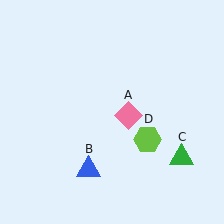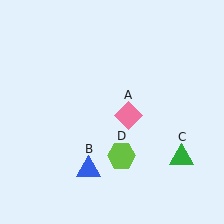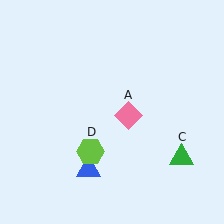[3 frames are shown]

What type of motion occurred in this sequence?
The lime hexagon (object D) rotated clockwise around the center of the scene.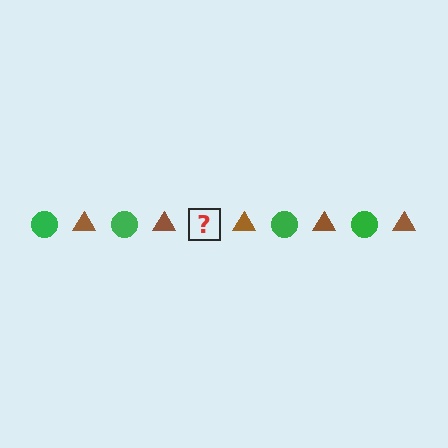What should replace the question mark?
The question mark should be replaced with a green circle.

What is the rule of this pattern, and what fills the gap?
The rule is that the pattern alternates between green circle and brown triangle. The gap should be filled with a green circle.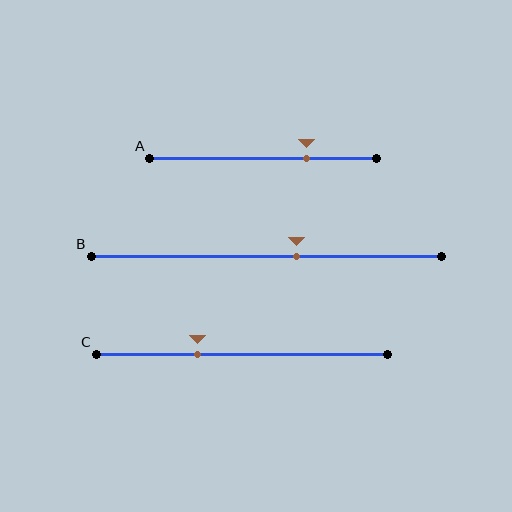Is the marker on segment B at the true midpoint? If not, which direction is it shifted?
No, the marker on segment B is shifted to the right by about 9% of the segment length.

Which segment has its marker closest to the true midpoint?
Segment B has its marker closest to the true midpoint.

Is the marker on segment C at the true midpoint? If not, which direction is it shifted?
No, the marker on segment C is shifted to the left by about 15% of the segment length.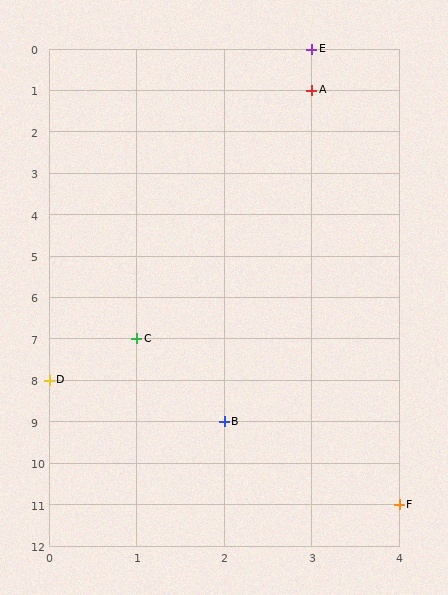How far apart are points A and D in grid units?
Points A and D are 3 columns and 7 rows apart (about 7.6 grid units diagonally).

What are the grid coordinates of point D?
Point D is at grid coordinates (0, 8).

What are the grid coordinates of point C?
Point C is at grid coordinates (1, 7).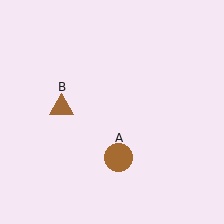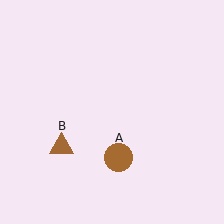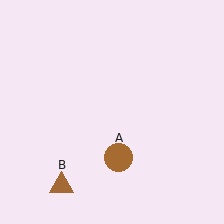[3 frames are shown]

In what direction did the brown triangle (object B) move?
The brown triangle (object B) moved down.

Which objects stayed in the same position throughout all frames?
Brown circle (object A) remained stationary.